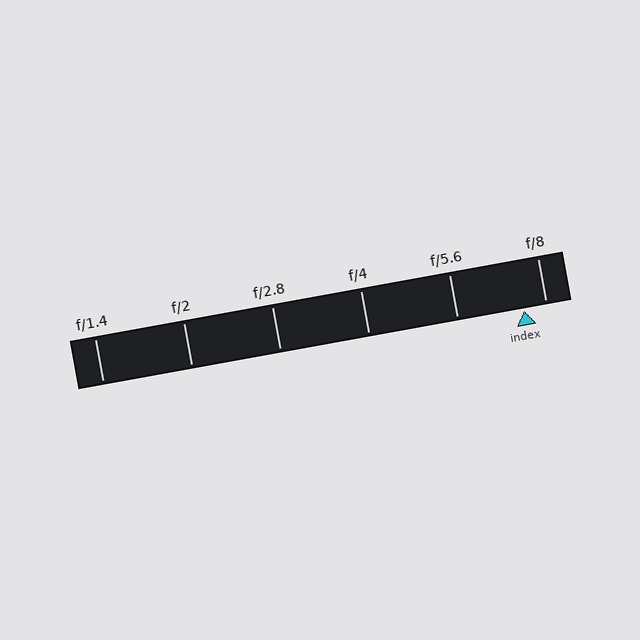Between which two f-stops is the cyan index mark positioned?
The index mark is between f/5.6 and f/8.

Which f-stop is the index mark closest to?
The index mark is closest to f/8.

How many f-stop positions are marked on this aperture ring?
There are 6 f-stop positions marked.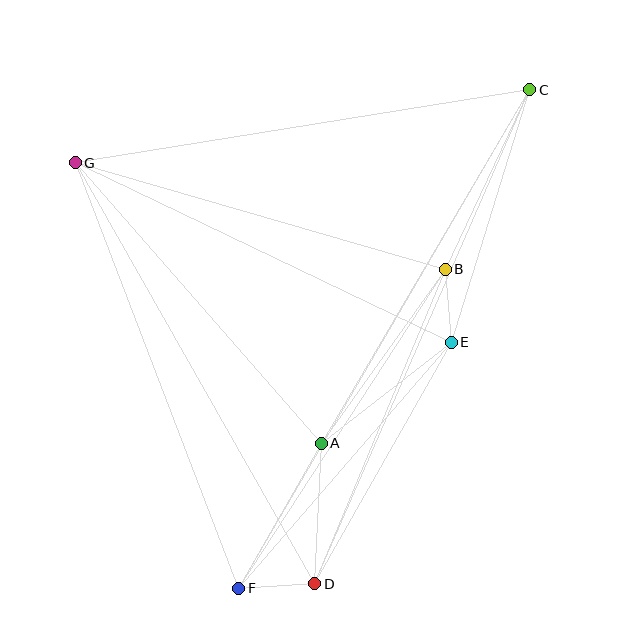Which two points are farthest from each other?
Points C and F are farthest from each other.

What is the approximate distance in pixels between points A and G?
The distance between A and G is approximately 373 pixels.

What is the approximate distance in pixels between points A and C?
The distance between A and C is approximately 410 pixels.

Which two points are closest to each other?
Points B and E are closest to each other.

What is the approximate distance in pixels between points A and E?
The distance between A and E is approximately 165 pixels.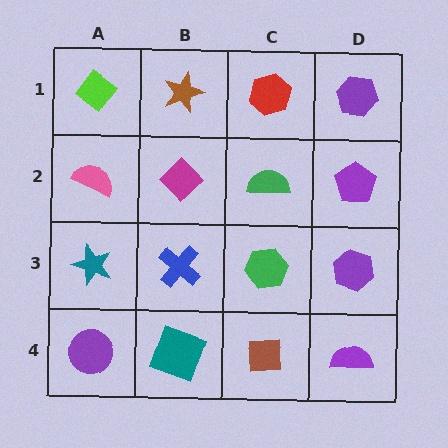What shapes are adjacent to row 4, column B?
A blue cross (row 3, column B), a purple circle (row 4, column A), a brown square (row 4, column C).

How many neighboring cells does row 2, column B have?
4.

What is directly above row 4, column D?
A purple hexagon.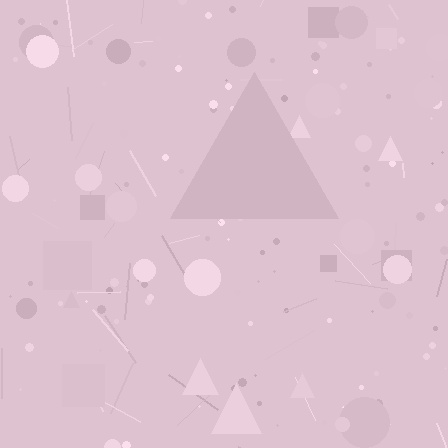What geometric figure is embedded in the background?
A triangle is embedded in the background.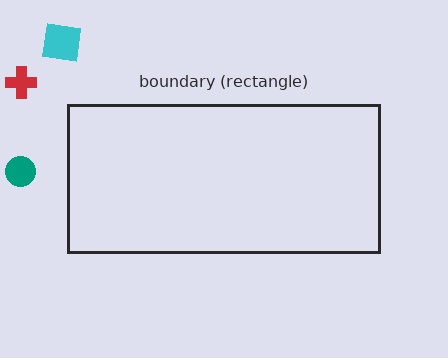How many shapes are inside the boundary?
0 inside, 3 outside.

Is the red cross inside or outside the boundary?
Outside.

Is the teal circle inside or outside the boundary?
Outside.